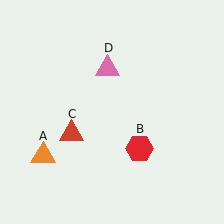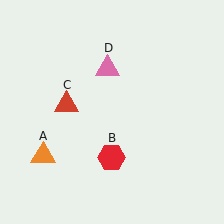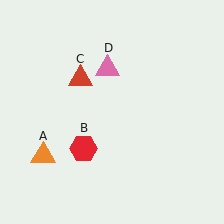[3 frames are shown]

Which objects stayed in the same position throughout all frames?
Orange triangle (object A) and pink triangle (object D) remained stationary.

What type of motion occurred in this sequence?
The red hexagon (object B), red triangle (object C) rotated clockwise around the center of the scene.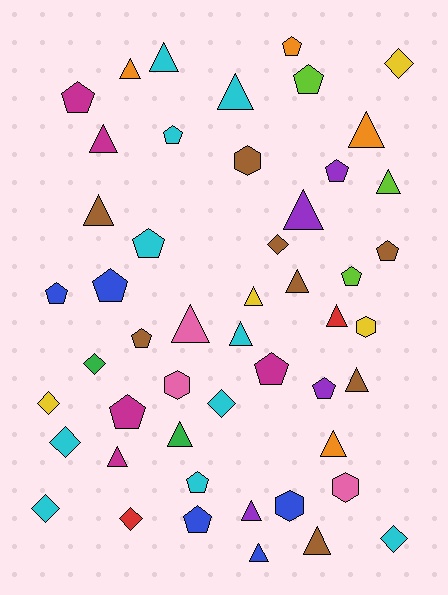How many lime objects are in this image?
There are 3 lime objects.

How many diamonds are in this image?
There are 9 diamonds.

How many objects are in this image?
There are 50 objects.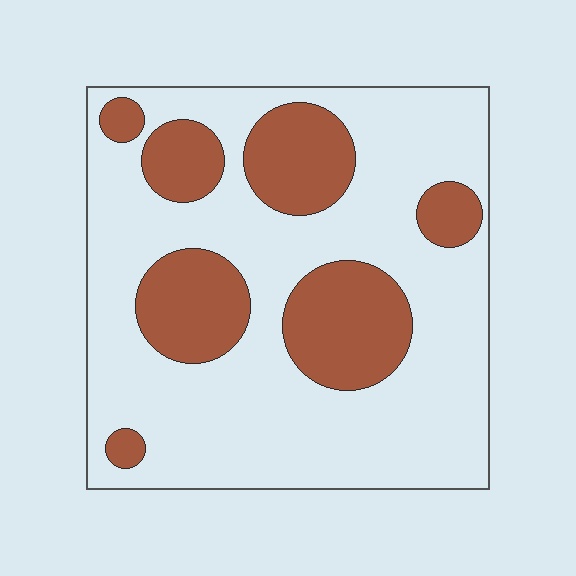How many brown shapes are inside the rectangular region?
7.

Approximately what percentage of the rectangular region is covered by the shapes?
Approximately 30%.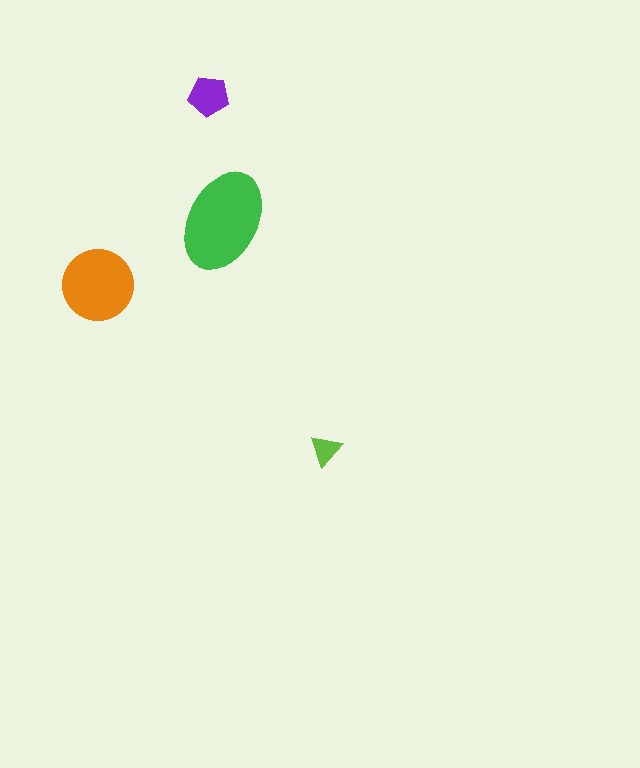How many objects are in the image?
There are 4 objects in the image.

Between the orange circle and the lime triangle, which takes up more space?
The orange circle.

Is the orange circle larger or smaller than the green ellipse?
Smaller.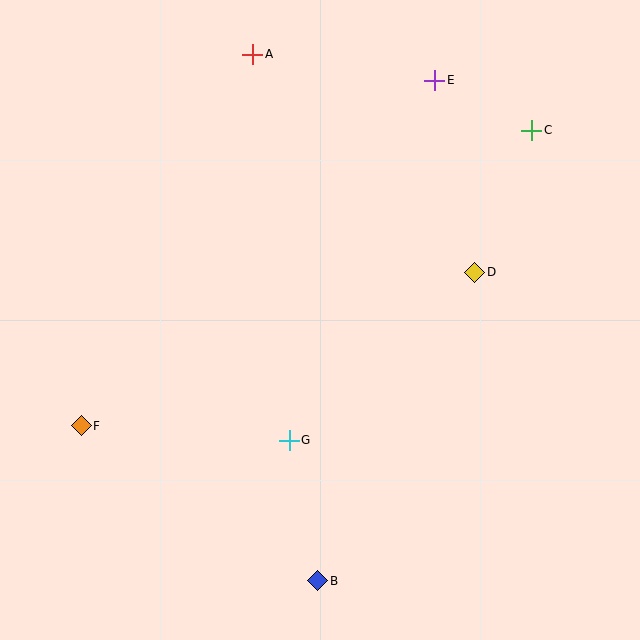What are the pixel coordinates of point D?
Point D is at (475, 272).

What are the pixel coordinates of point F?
Point F is at (81, 426).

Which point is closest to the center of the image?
Point G at (289, 440) is closest to the center.